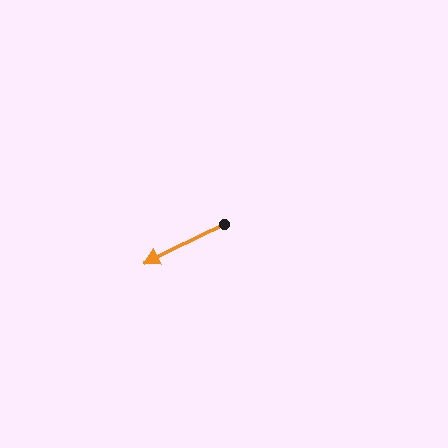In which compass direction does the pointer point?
Southwest.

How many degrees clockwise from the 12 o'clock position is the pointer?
Approximately 244 degrees.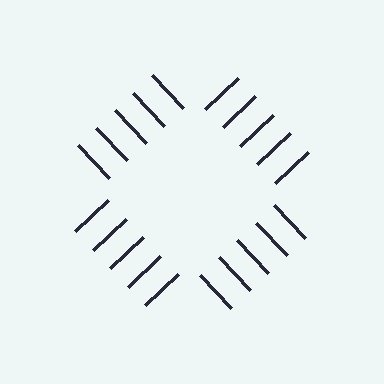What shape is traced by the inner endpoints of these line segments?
An illusory square — the line segments terminate on its edges but no continuous stroke is drawn.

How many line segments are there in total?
20 — 5 along each of the 4 edges.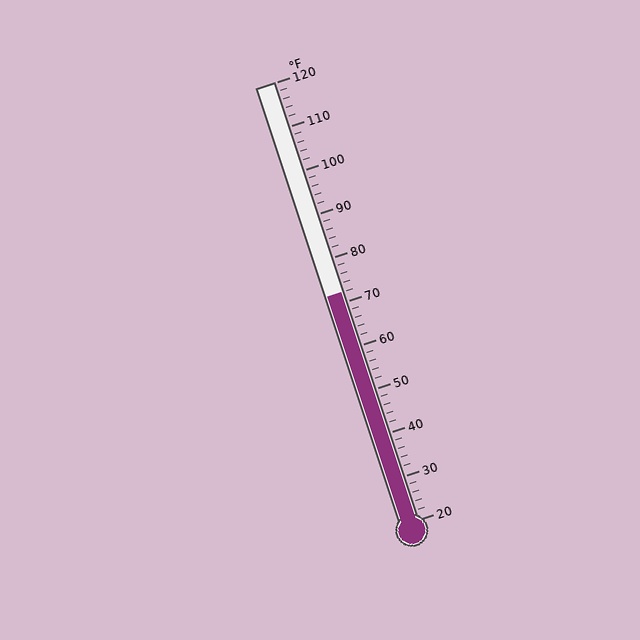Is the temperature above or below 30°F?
The temperature is above 30°F.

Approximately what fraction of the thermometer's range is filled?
The thermometer is filled to approximately 50% of its range.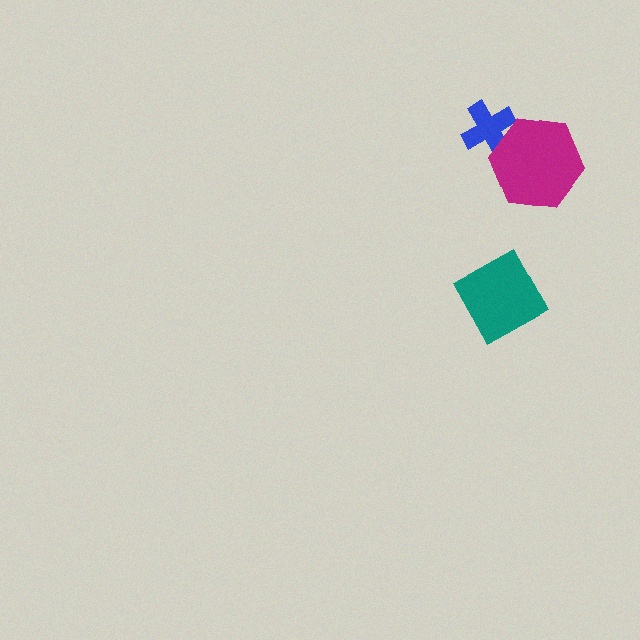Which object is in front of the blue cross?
The magenta hexagon is in front of the blue cross.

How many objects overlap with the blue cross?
1 object overlaps with the blue cross.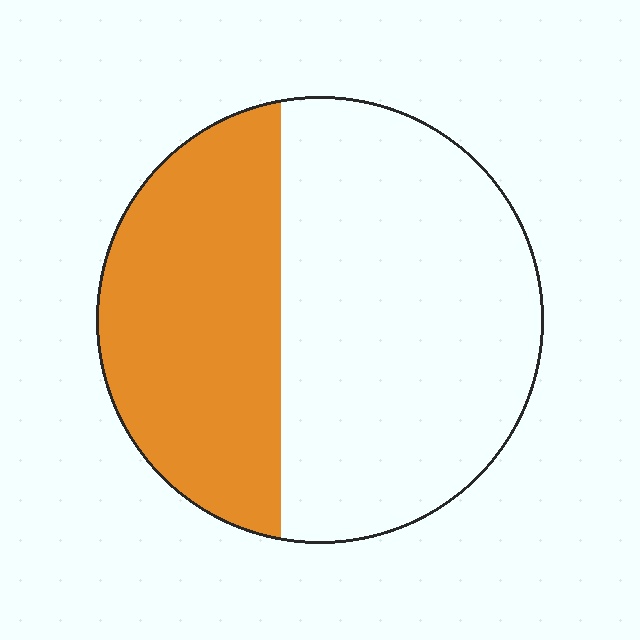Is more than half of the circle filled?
No.